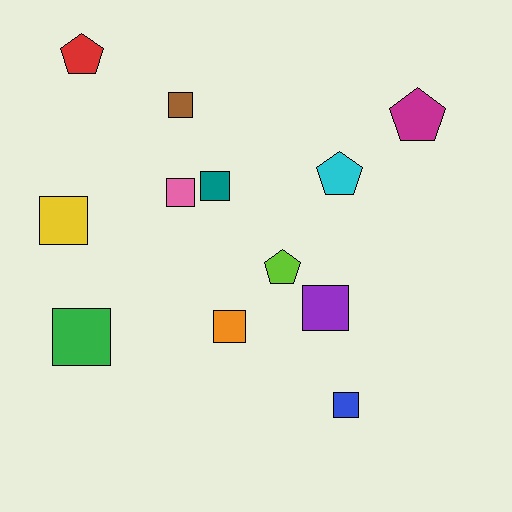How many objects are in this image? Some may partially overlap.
There are 12 objects.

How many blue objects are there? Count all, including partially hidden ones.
There is 1 blue object.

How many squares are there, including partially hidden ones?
There are 8 squares.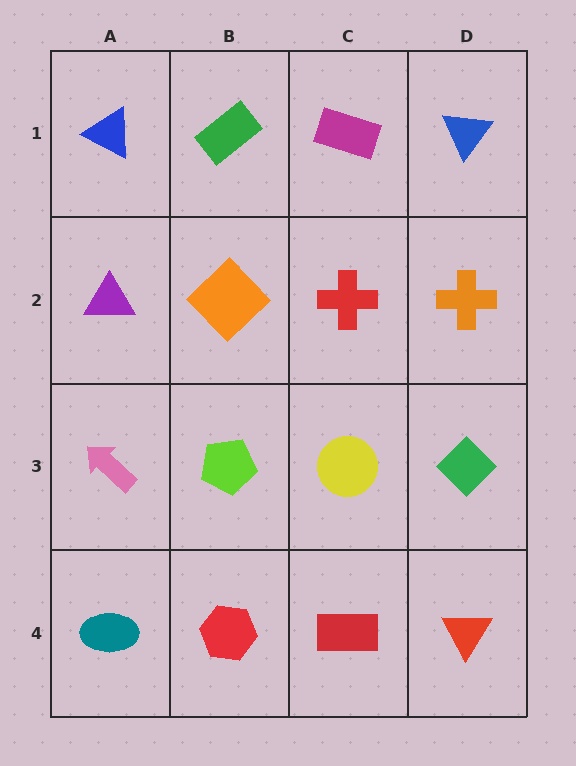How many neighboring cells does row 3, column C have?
4.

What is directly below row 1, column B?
An orange diamond.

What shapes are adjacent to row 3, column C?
A red cross (row 2, column C), a red rectangle (row 4, column C), a lime pentagon (row 3, column B), a green diamond (row 3, column D).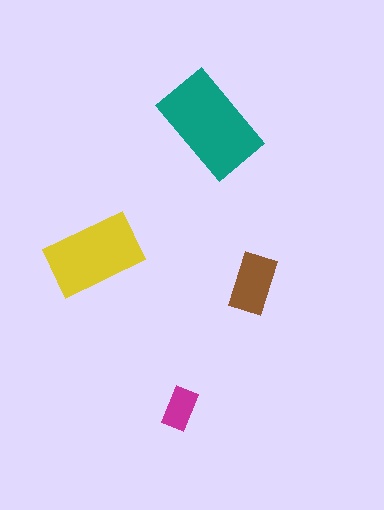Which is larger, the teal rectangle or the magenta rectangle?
The teal one.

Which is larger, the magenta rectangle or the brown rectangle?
The brown one.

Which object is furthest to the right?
The brown rectangle is rightmost.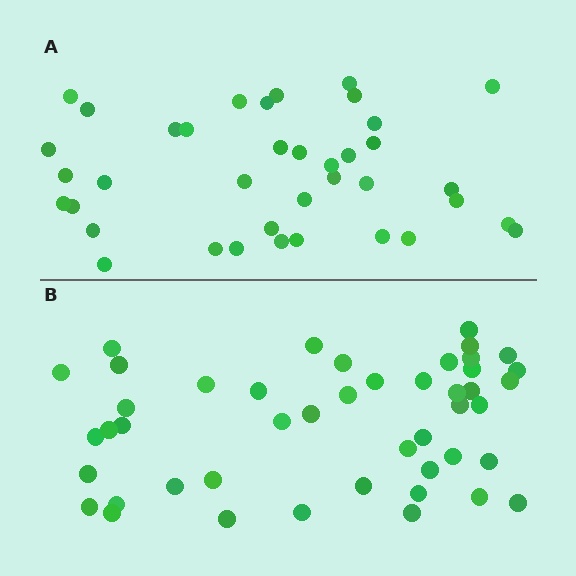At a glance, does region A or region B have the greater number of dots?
Region B (the bottom region) has more dots.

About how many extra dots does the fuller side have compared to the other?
Region B has roughly 8 or so more dots than region A.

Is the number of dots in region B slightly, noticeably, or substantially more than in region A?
Region B has only slightly more — the two regions are fairly close. The ratio is roughly 1.2 to 1.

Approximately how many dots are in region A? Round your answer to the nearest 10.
About 40 dots. (The exact count is 38, which rounds to 40.)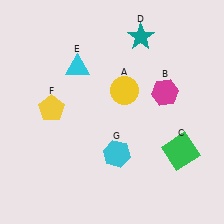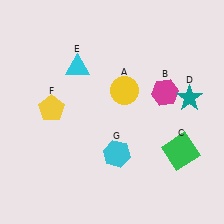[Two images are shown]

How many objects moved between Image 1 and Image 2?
1 object moved between the two images.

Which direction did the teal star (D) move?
The teal star (D) moved down.